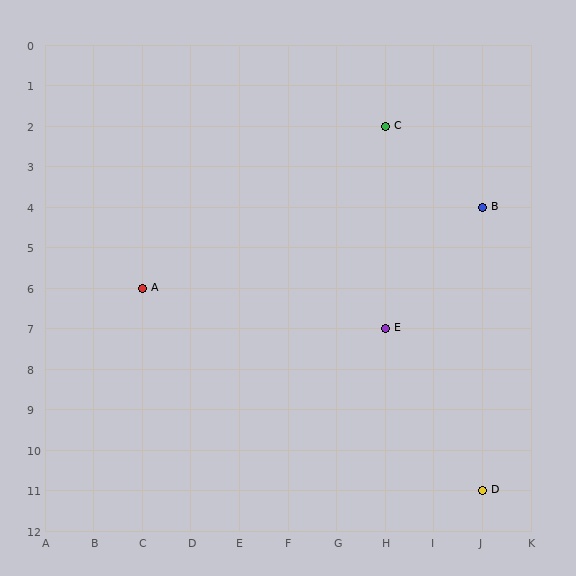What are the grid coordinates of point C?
Point C is at grid coordinates (H, 2).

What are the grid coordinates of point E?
Point E is at grid coordinates (H, 7).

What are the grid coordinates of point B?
Point B is at grid coordinates (J, 4).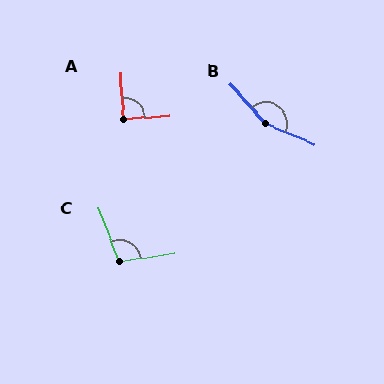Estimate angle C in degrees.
Approximately 102 degrees.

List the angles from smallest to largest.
A (89°), C (102°), B (155°).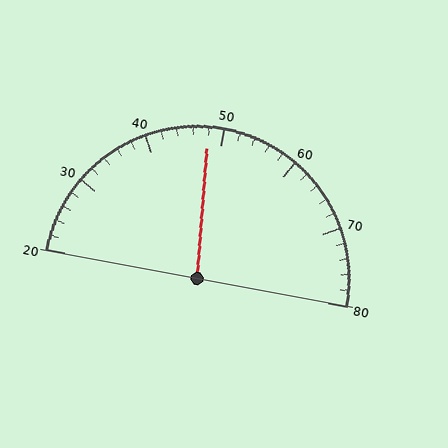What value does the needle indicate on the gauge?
The needle indicates approximately 48.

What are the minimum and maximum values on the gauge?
The gauge ranges from 20 to 80.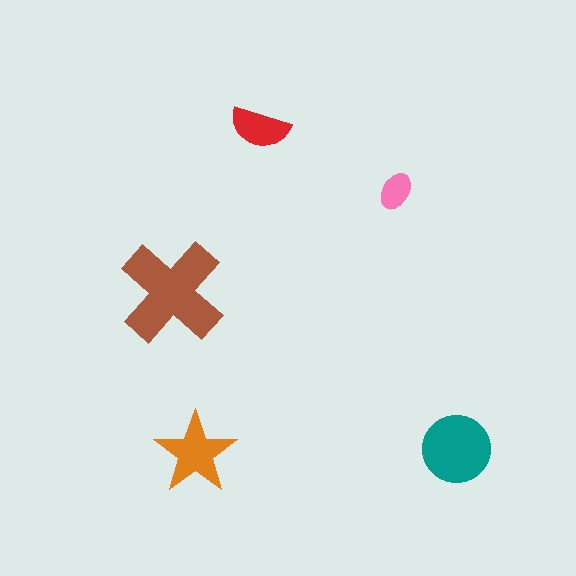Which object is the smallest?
The pink ellipse.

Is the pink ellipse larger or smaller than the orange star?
Smaller.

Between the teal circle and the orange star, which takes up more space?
The teal circle.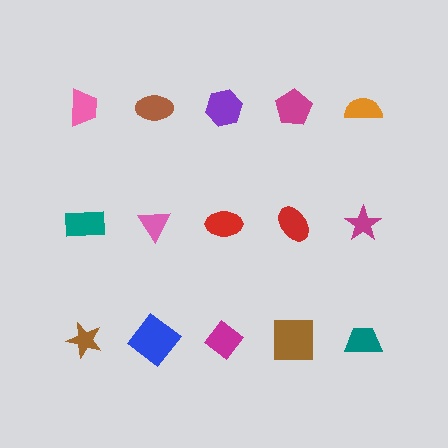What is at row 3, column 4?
A brown square.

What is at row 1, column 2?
A brown ellipse.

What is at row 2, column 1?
A teal rectangle.